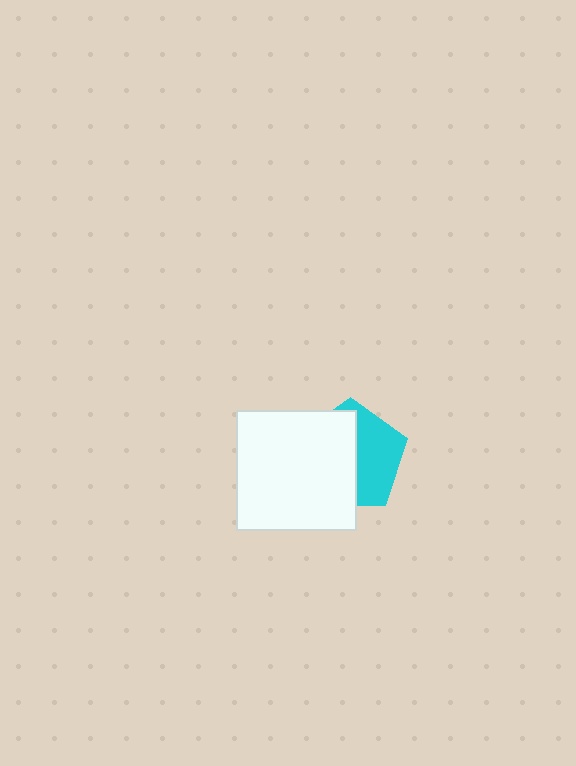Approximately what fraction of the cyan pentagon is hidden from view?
Roughly 57% of the cyan pentagon is hidden behind the white square.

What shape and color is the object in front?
The object in front is a white square.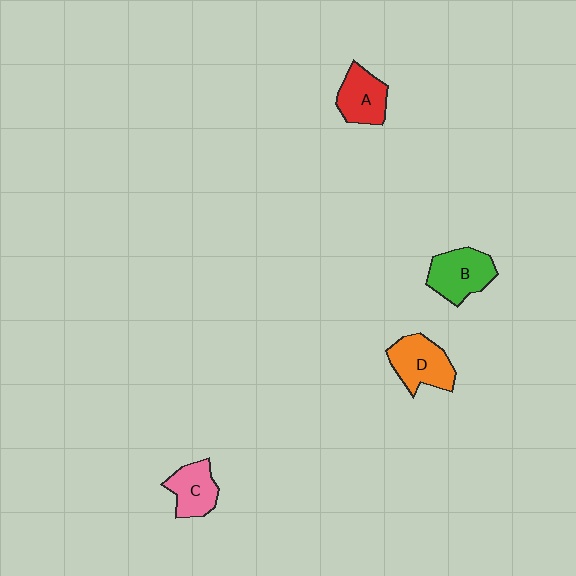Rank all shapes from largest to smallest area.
From largest to smallest: B (green), D (orange), A (red), C (pink).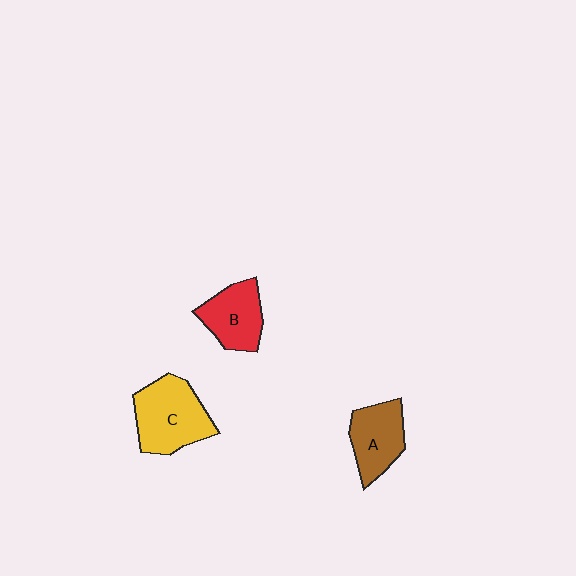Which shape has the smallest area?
Shape B (red).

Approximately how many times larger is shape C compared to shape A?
Approximately 1.4 times.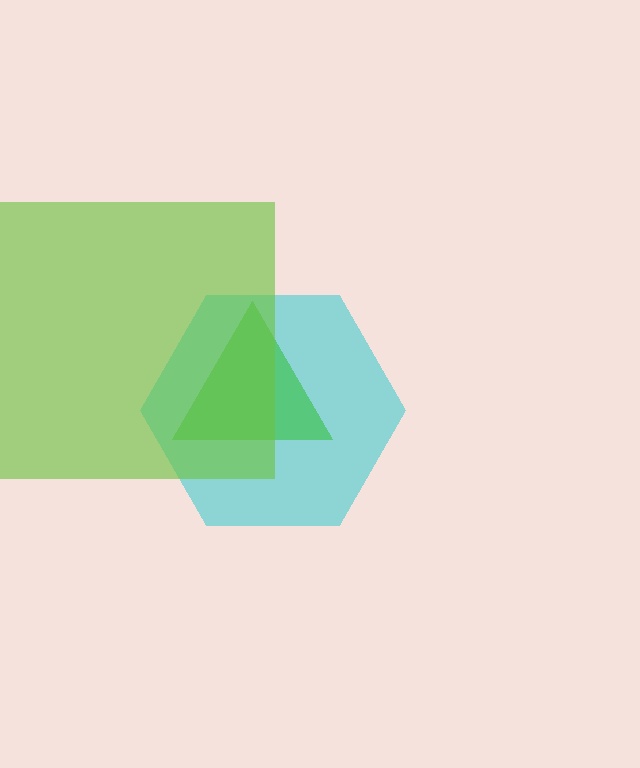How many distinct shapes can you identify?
There are 3 distinct shapes: a cyan hexagon, a green triangle, a lime square.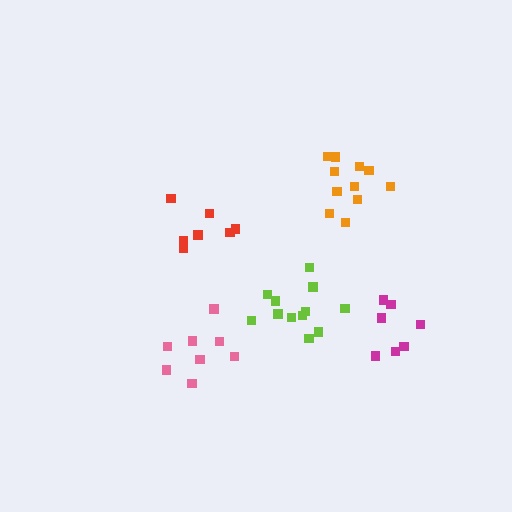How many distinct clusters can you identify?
There are 5 distinct clusters.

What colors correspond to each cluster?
The clusters are colored: magenta, pink, red, lime, orange.